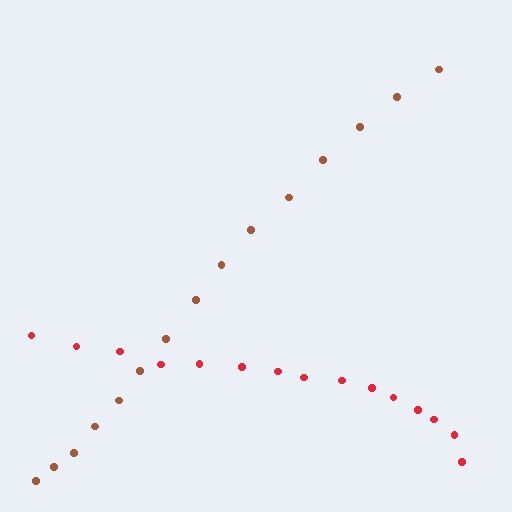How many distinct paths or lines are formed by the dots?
There are 2 distinct paths.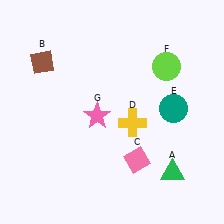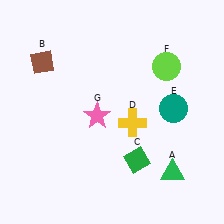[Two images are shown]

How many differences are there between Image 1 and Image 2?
There is 1 difference between the two images.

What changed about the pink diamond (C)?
In Image 1, C is pink. In Image 2, it changed to green.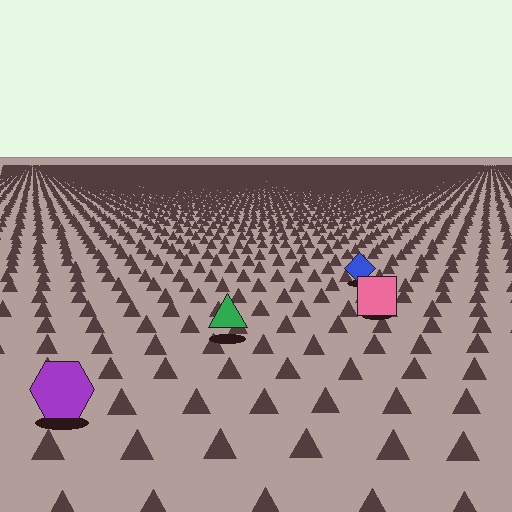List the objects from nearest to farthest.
From nearest to farthest: the purple hexagon, the green triangle, the pink square, the blue diamond.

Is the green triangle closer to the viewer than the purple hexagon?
No. The purple hexagon is closer — you can tell from the texture gradient: the ground texture is coarser near it.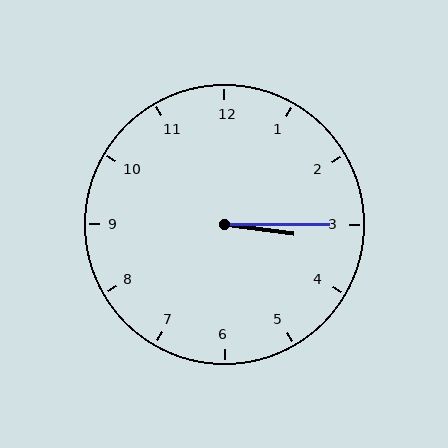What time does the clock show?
3:15.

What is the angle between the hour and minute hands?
Approximately 8 degrees.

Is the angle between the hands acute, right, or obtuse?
It is acute.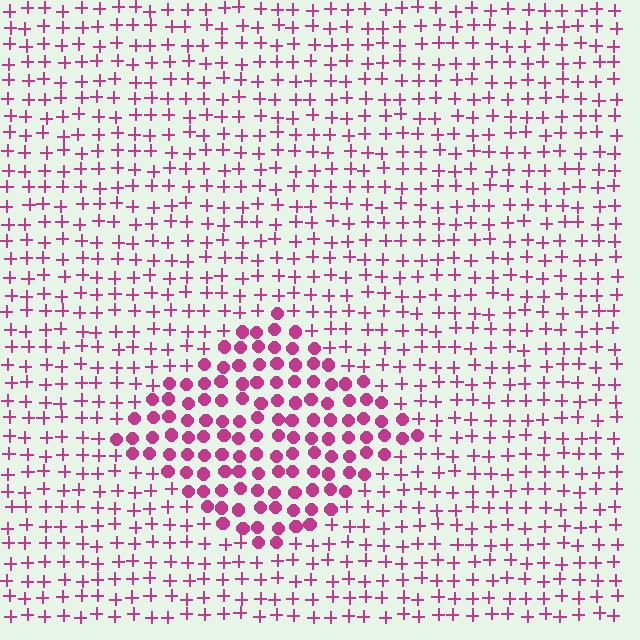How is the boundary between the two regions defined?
The boundary is defined by a change in element shape: circles inside vs. plus signs outside. All elements share the same color and spacing.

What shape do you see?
I see a diamond.